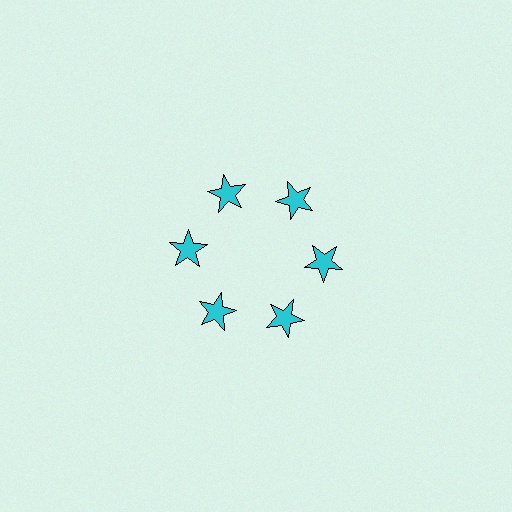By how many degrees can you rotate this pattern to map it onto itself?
The pattern maps onto itself every 60 degrees of rotation.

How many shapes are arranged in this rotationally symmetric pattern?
There are 6 shapes, arranged in 6 groups of 1.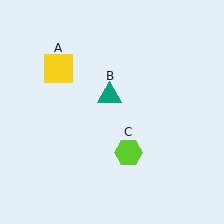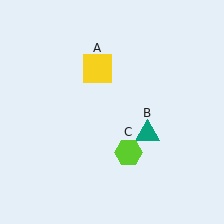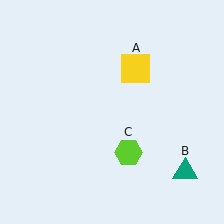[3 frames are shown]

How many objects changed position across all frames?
2 objects changed position: yellow square (object A), teal triangle (object B).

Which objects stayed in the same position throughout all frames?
Lime hexagon (object C) remained stationary.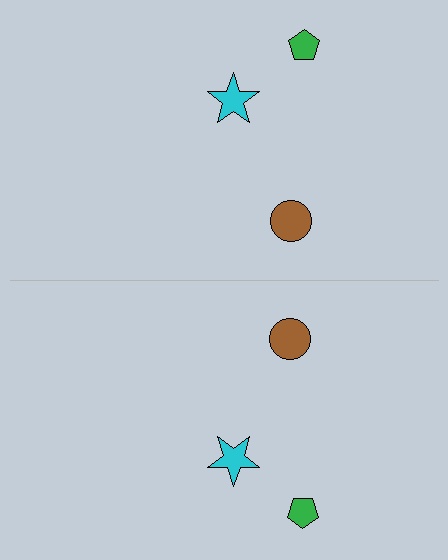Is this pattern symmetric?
Yes, this pattern has bilateral (reflection) symmetry.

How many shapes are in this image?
There are 6 shapes in this image.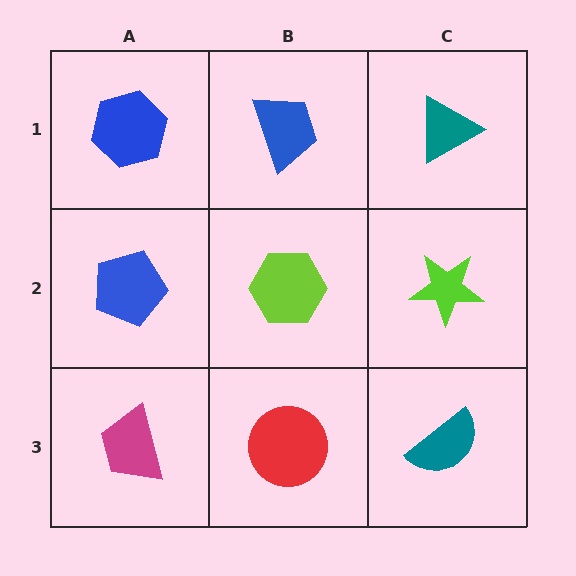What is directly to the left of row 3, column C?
A red circle.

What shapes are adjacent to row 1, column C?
A lime star (row 2, column C), a blue trapezoid (row 1, column B).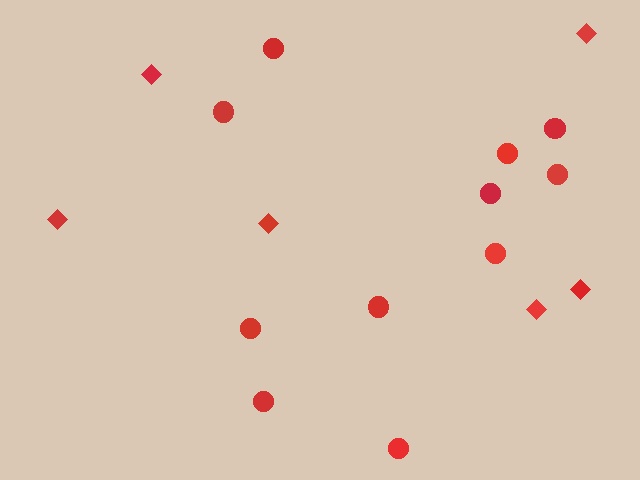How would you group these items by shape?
There are 2 groups: one group of diamonds (6) and one group of circles (11).